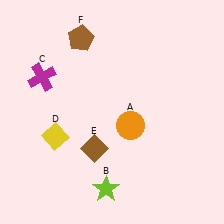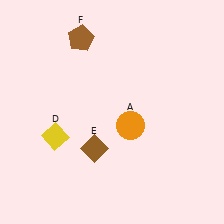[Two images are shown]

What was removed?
The lime star (B), the magenta cross (C) were removed in Image 2.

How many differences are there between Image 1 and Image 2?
There are 2 differences between the two images.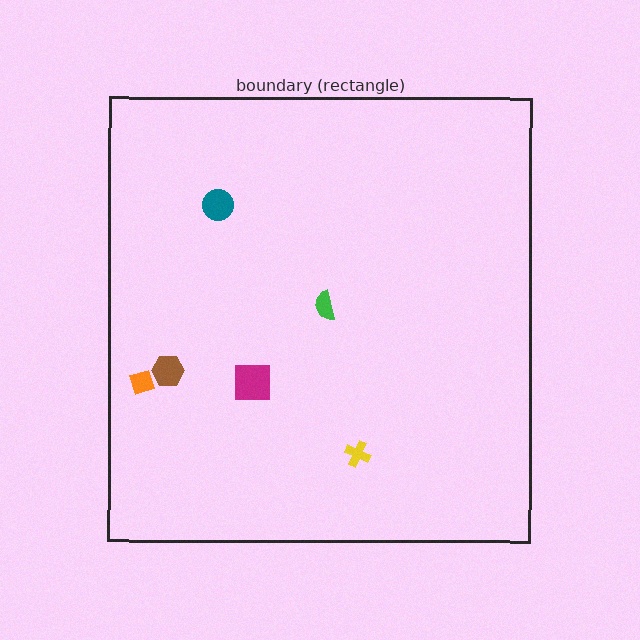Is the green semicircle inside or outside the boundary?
Inside.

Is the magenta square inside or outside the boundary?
Inside.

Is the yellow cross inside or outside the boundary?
Inside.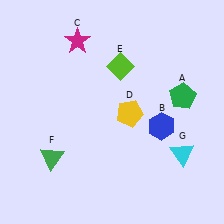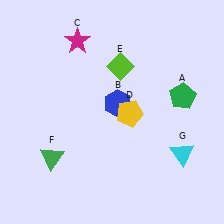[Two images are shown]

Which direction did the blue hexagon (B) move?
The blue hexagon (B) moved left.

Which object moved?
The blue hexagon (B) moved left.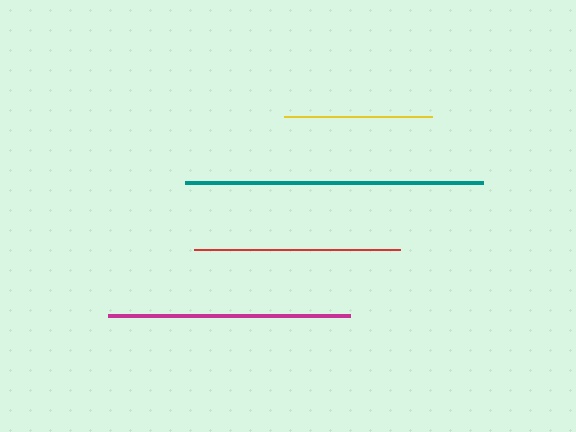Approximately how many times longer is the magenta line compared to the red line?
The magenta line is approximately 1.2 times the length of the red line.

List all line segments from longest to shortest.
From longest to shortest: teal, magenta, red, yellow.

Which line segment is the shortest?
The yellow line is the shortest at approximately 148 pixels.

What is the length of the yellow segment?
The yellow segment is approximately 148 pixels long.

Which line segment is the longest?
The teal line is the longest at approximately 298 pixels.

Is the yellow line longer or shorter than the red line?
The red line is longer than the yellow line.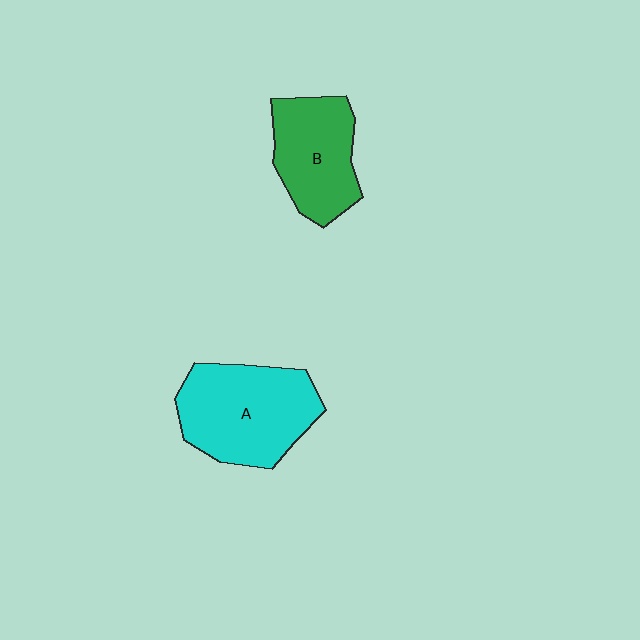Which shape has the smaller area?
Shape B (green).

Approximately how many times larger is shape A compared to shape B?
Approximately 1.3 times.